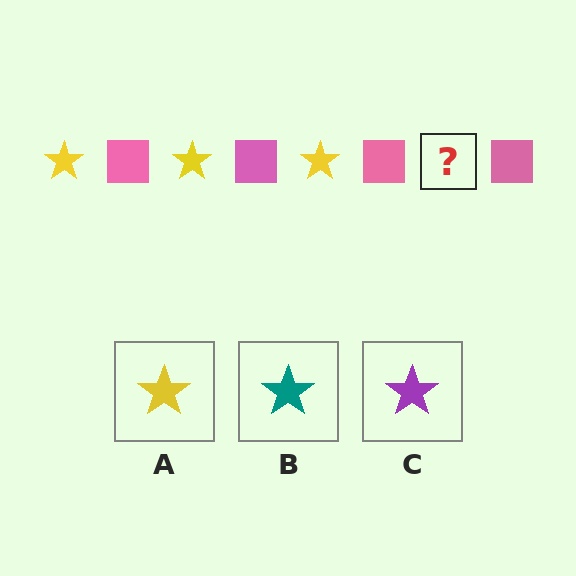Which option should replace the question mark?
Option A.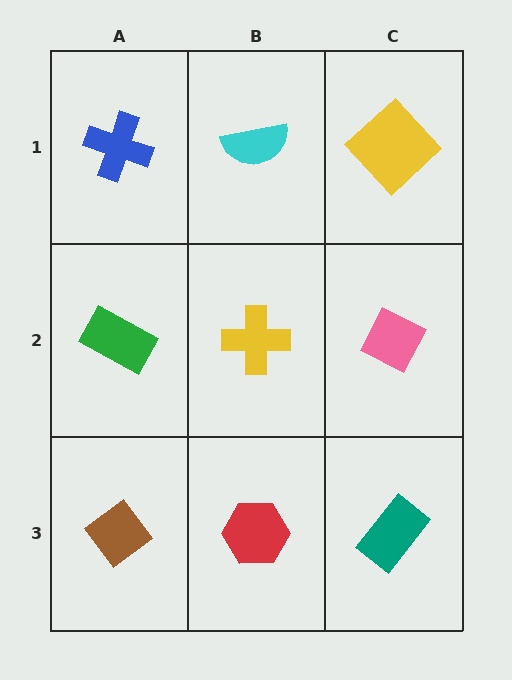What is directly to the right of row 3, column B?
A teal rectangle.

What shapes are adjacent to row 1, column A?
A green rectangle (row 2, column A), a cyan semicircle (row 1, column B).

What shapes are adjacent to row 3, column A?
A green rectangle (row 2, column A), a red hexagon (row 3, column B).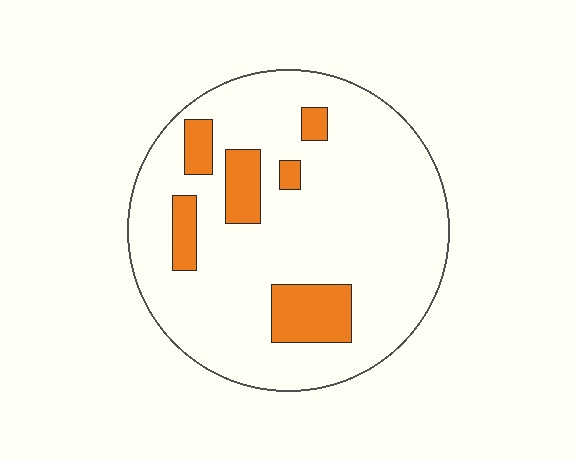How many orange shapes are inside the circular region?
6.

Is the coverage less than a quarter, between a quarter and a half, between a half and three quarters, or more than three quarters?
Less than a quarter.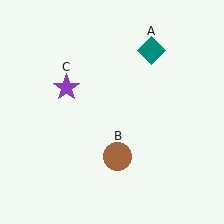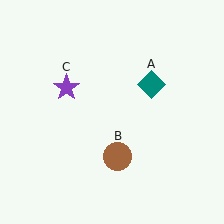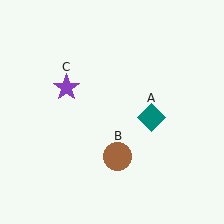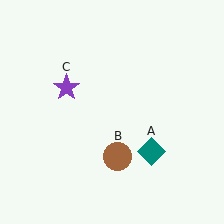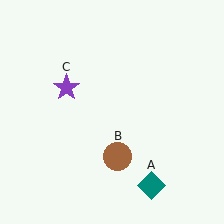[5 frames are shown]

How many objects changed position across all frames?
1 object changed position: teal diamond (object A).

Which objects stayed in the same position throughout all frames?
Brown circle (object B) and purple star (object C) remained stationary.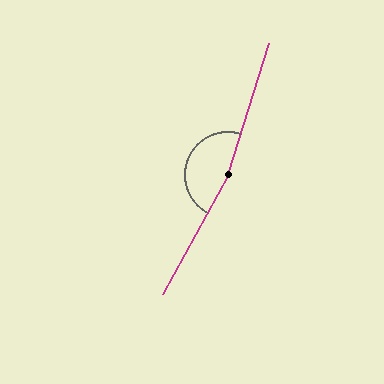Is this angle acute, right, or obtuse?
It is obtuse.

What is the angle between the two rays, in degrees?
Approximately 169 degrees.